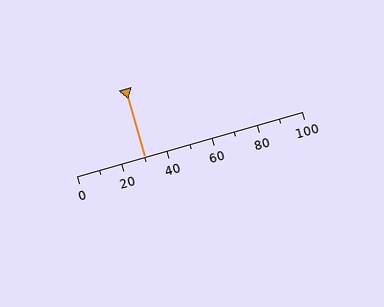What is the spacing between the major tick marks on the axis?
The major ticks are spaced 20 apart.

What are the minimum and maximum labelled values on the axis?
The axis runs from 0 to 100.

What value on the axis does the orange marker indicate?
The marker indicates approximately 30.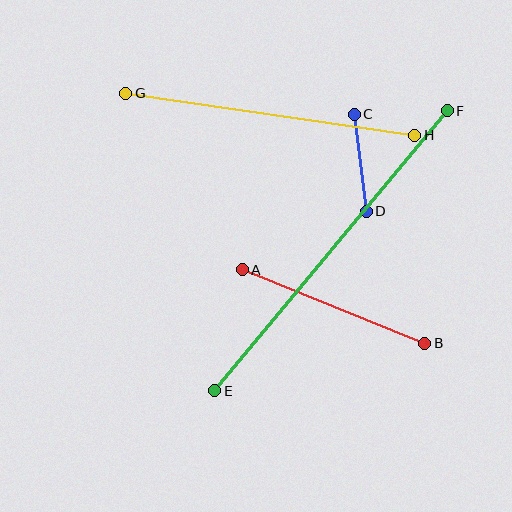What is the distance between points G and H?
The distance is approximately 292 pixels.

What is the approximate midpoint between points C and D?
The midpoint is at approximately (360, 163) pixels.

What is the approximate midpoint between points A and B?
The midpoint is at approximately (333, 306) pixels.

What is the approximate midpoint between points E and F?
The midpoint is at approximately (331, 251) pixels.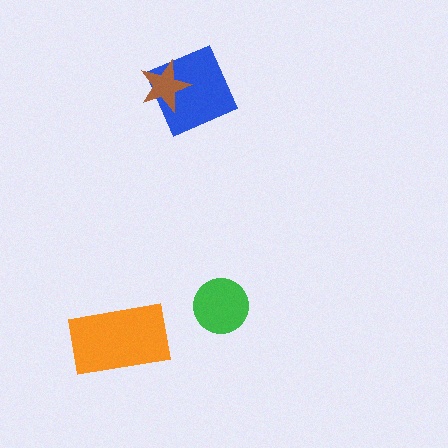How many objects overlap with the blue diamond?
1 object overlaps with the blue diamond.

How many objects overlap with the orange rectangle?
0 objects overlap with the orange rectangle.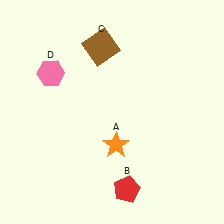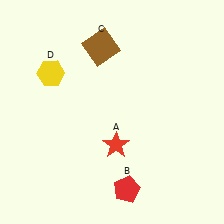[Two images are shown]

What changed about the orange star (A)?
In Image 1, A is orange. In Image 2, it changed to red.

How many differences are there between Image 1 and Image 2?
There are 2 differences between the two images.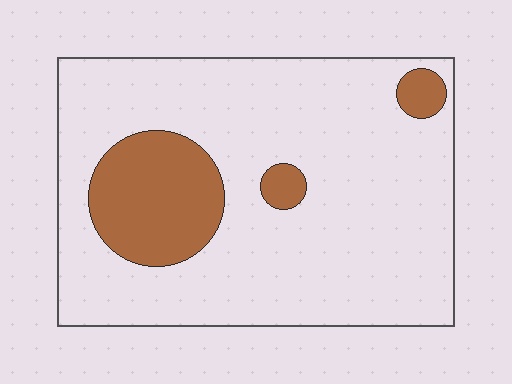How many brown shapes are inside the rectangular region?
3.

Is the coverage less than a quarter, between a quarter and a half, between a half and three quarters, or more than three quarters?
Less than a quarter.